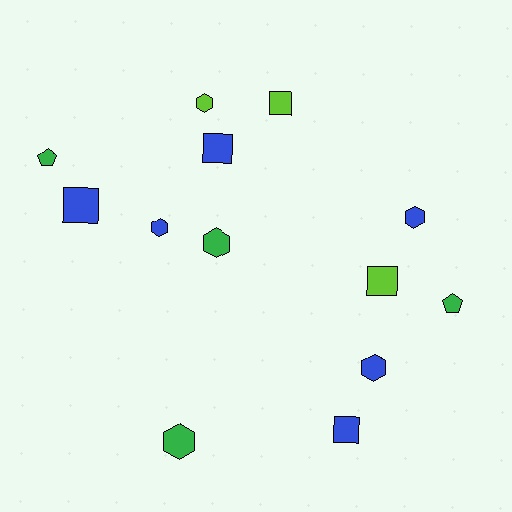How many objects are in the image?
There are 13 objects.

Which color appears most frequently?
Blue, with 6 objects.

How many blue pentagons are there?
There are no blue pentagons.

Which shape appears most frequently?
Hexagon, with 6 objects.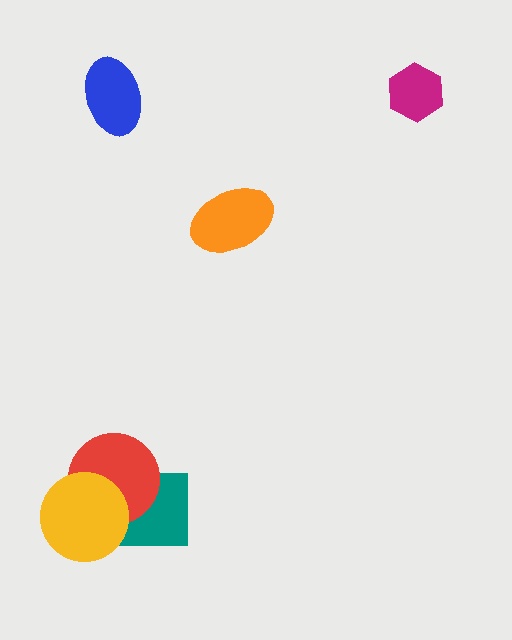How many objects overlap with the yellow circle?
2 objects overlap with the yellow circle.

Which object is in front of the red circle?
The yellow circle is in front of the red circle.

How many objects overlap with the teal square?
2 objects overlap with the teal square.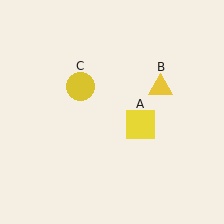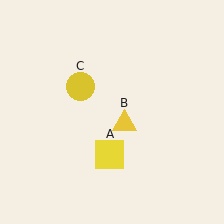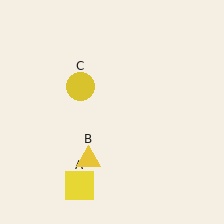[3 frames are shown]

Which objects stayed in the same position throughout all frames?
Yellow circle (object C) remained stationary.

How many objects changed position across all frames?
2 objects changed position: yellow square (object A), yellow triangle (object B).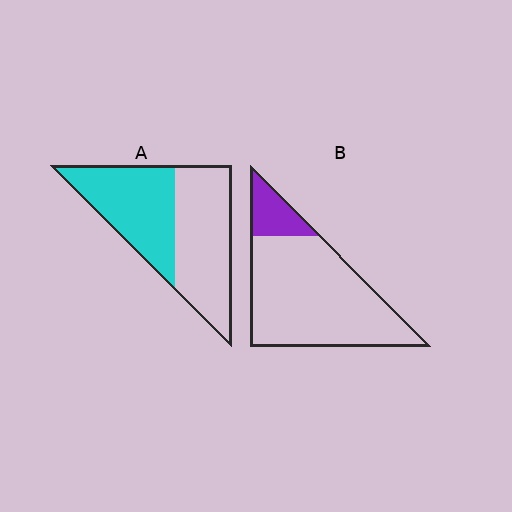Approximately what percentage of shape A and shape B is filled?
A is approximately 45% and B is approximately 15%.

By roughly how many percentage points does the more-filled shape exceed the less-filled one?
By roughly 30 percentage points (A over B).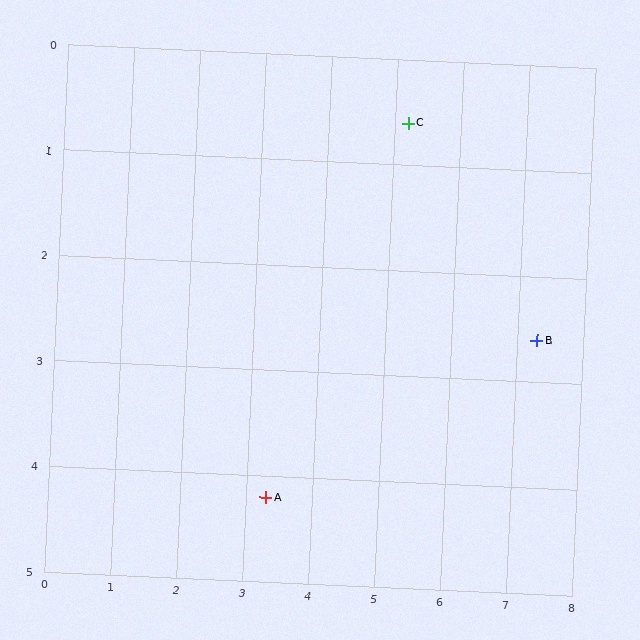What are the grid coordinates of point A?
Point A is at approximately (3.3, 4.2).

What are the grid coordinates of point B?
Point B is at approximately (7.3, 2.6).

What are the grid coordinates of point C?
Point C is at approximately (5.2, 0.6).